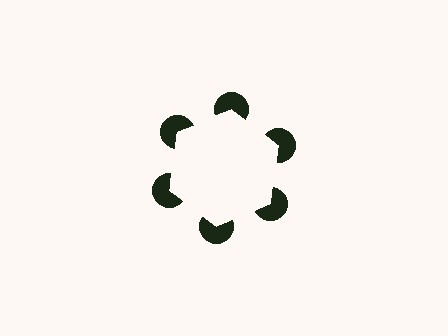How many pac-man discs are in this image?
There are 6 — one at each vertex of the illusory hexagon.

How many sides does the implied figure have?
6 sides.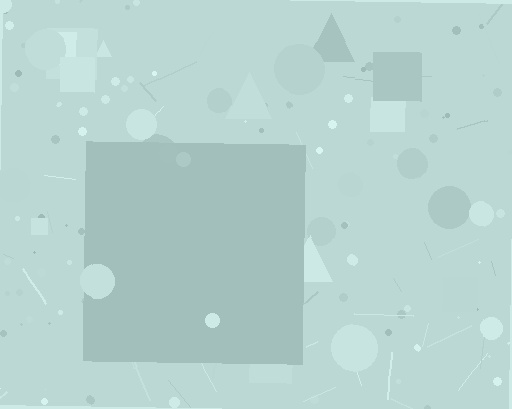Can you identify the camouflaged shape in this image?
The camouflaged shape is a square.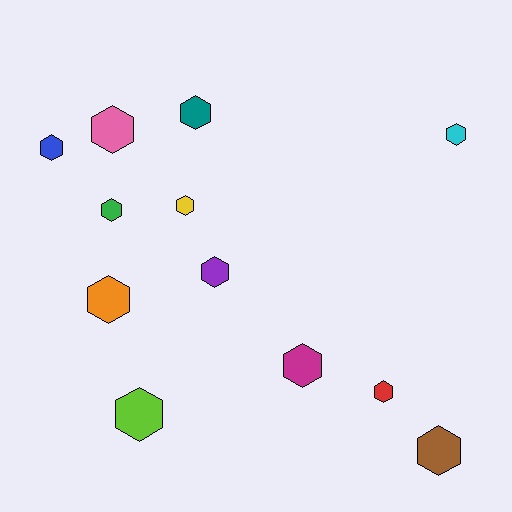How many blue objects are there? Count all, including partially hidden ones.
There is 1 blue object.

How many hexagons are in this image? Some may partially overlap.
There are 12 hexagons.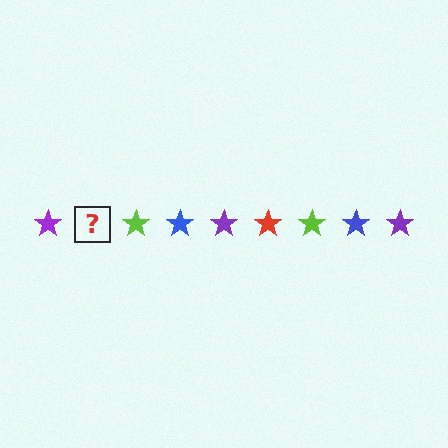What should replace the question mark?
The question mark should be replaced with a red star.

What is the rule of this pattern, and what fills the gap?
The rule is that the pattern cycles through purple, red, lime, blue stars. The gap should be filled with a red star.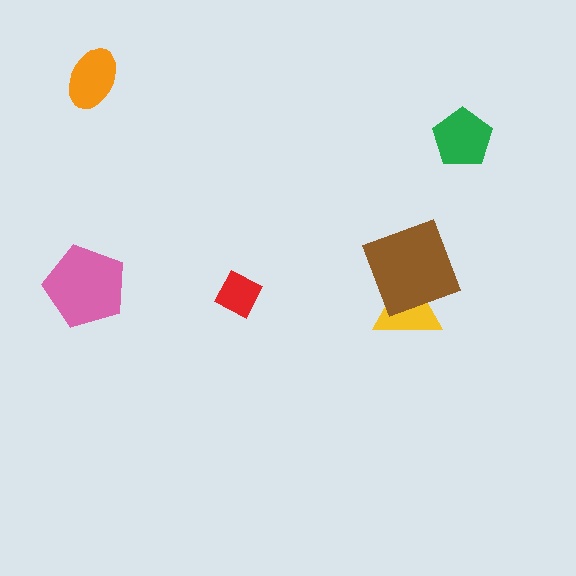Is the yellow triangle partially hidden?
Yes, it is partially covered by another shape.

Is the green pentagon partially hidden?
No, no other shape covers it.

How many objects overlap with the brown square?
1 object overlaps with the brown square.